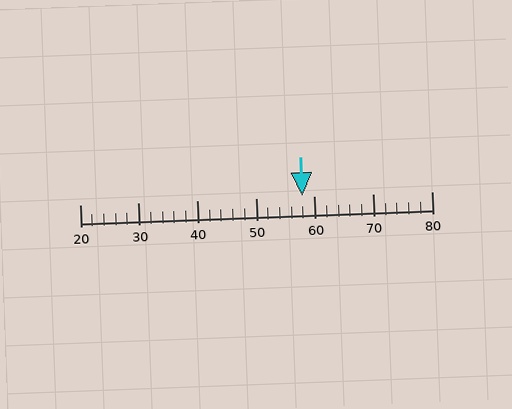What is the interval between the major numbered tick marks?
The major tick marks are spaced 10 units apart.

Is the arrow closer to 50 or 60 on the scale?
The arrow is closer to 60.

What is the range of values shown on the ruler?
The ruler shows values from 20 to 80.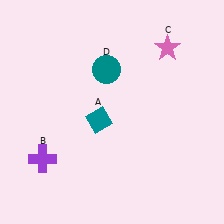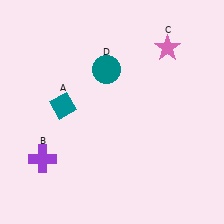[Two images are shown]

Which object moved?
The teal diamond (A) moved left.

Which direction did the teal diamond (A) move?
The teal diamond (A) moved left.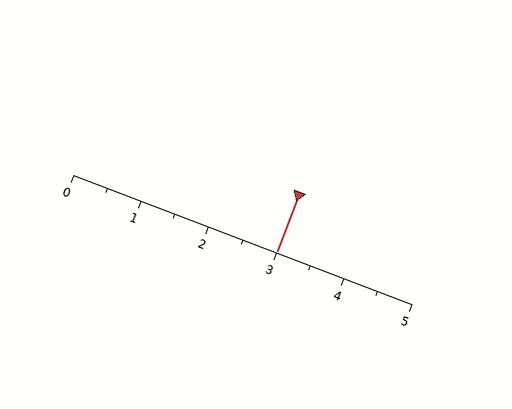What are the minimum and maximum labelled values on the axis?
The axis runs from 0 to 5.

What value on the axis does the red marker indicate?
The marker indicates approximately 3.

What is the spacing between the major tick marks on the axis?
The major ticks are spaced 1 apart.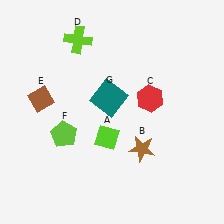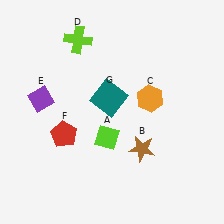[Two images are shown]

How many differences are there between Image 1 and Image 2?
There are 3 differences between the two images.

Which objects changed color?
C changed from red to orange. E changed from brown to purple. F changed from lime to red.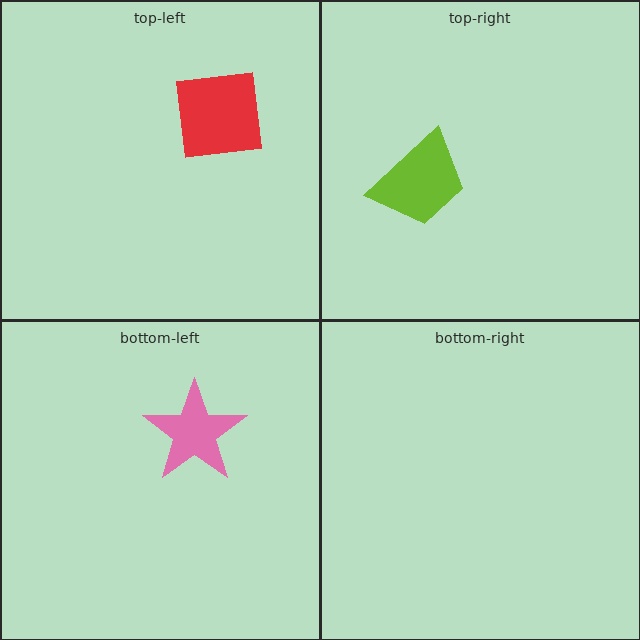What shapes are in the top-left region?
The red square.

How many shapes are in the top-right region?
1.